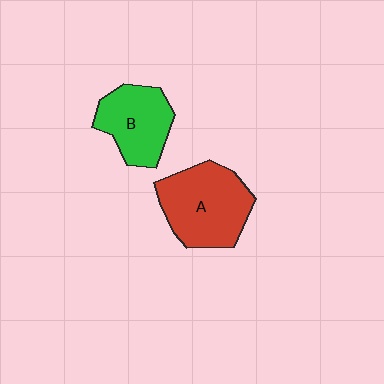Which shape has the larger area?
Shape A (red).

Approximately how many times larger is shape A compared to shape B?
Approximately 1.3 times.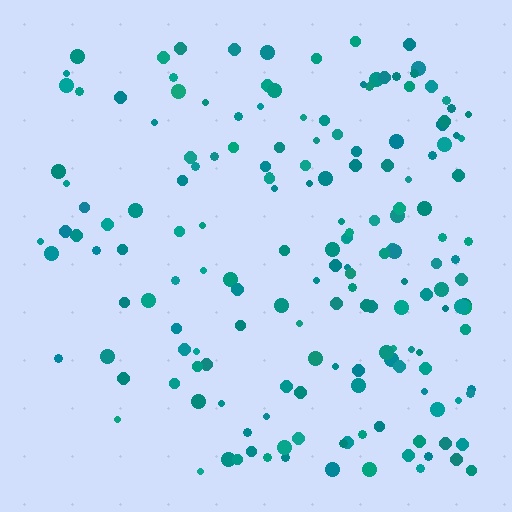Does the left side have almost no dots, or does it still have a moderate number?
Still a moderate number, just noticeably fewer than the right.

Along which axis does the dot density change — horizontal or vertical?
Horizontal.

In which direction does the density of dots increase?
From left to right, with the right side densest.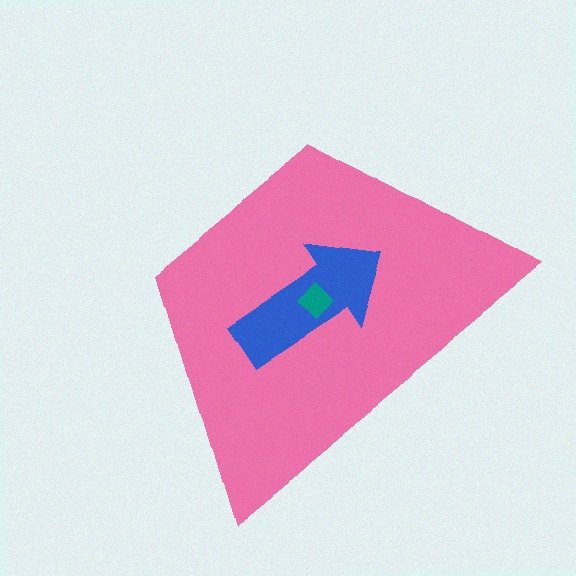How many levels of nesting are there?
3.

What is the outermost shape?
The pink trapezoid.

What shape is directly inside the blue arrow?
The teal diamond.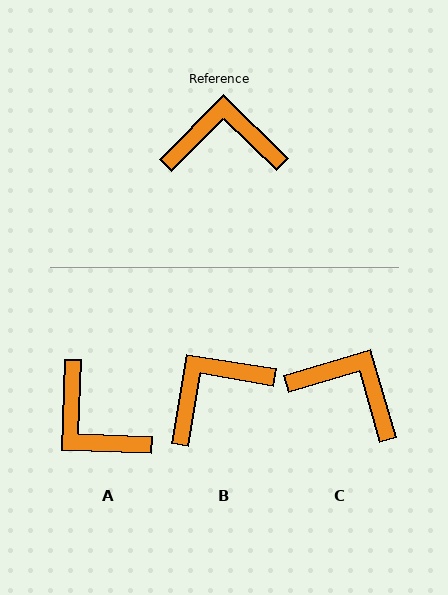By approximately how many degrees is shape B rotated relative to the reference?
Approximately 35 degrees counter-clockwise.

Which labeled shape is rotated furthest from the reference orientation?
A, about 133 degrees away.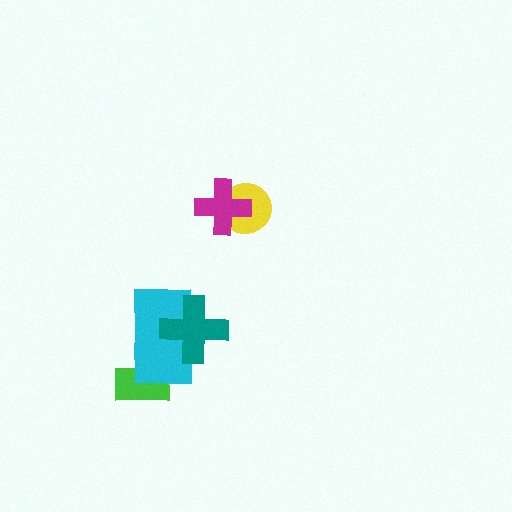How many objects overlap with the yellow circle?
1 object overlaps with the yellow circle.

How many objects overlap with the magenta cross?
1 object overlaps with the magenta cross.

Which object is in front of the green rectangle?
The cyan rectangle is in front of the green rectangle.